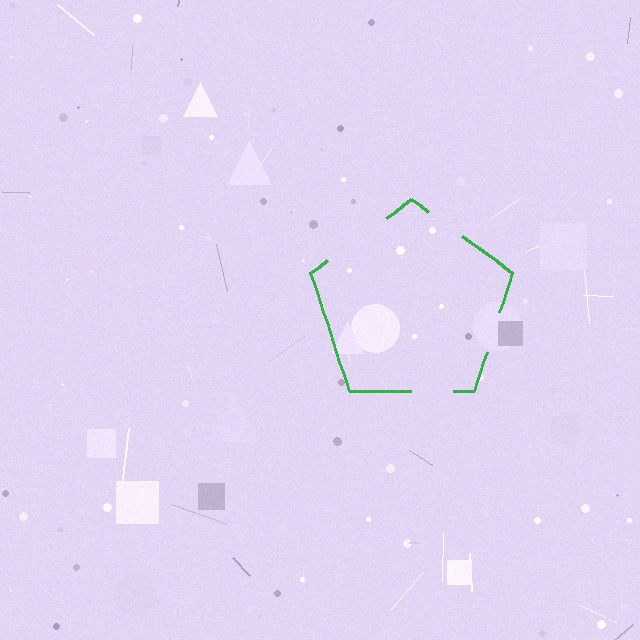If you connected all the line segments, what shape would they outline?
They would outline a pentagon.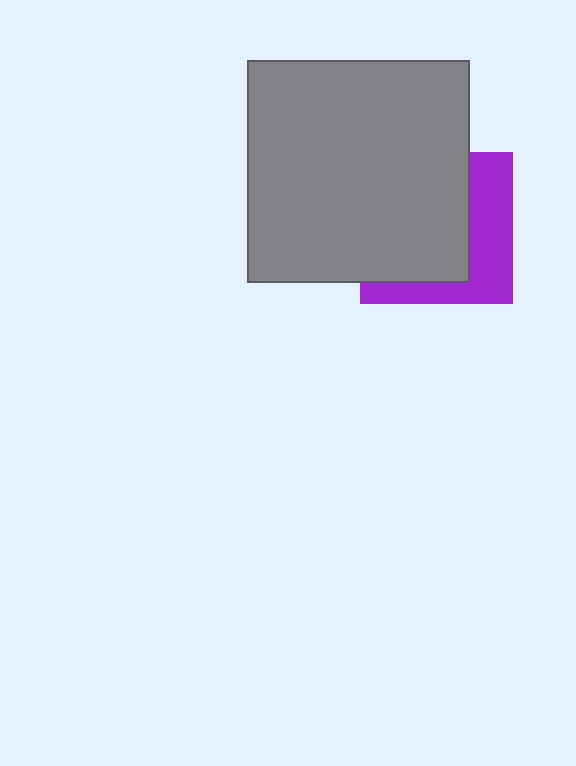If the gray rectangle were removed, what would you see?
You would see the complete purple square.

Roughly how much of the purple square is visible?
A small part of it is visible (roughly 38%).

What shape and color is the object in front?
The object in front is a gray rectangle.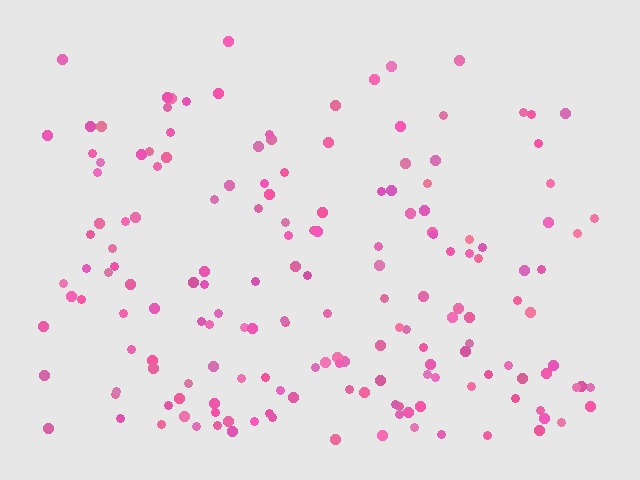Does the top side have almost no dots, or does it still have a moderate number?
Still a moderate number, just noticeably fewer than the bottom.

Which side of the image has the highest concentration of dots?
The bottom.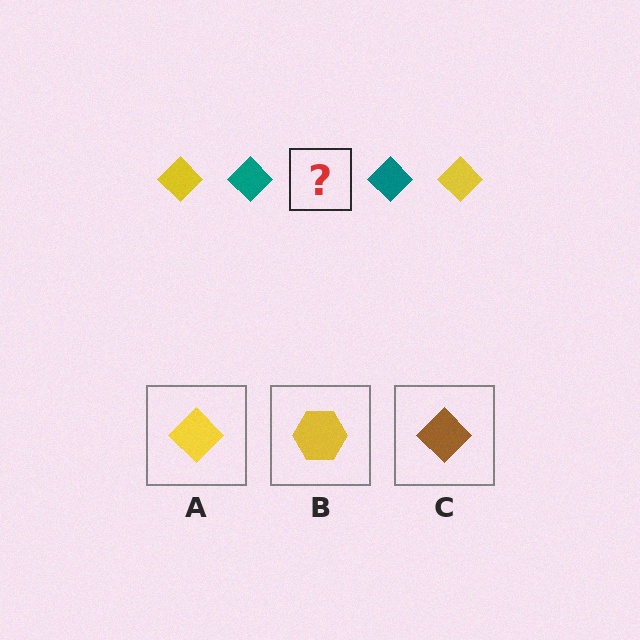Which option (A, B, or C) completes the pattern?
A.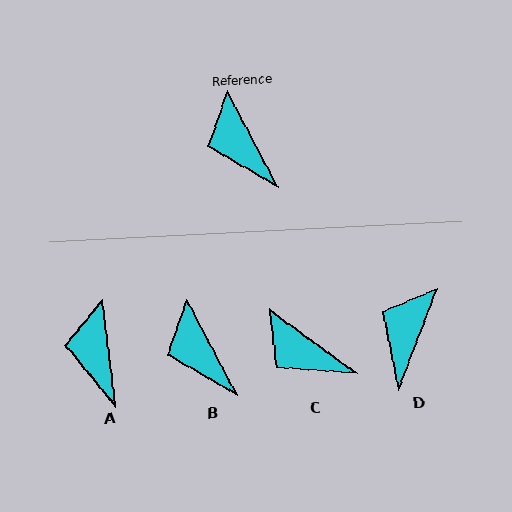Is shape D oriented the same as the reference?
No, it is off by about 49 degrees.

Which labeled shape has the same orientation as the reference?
B.